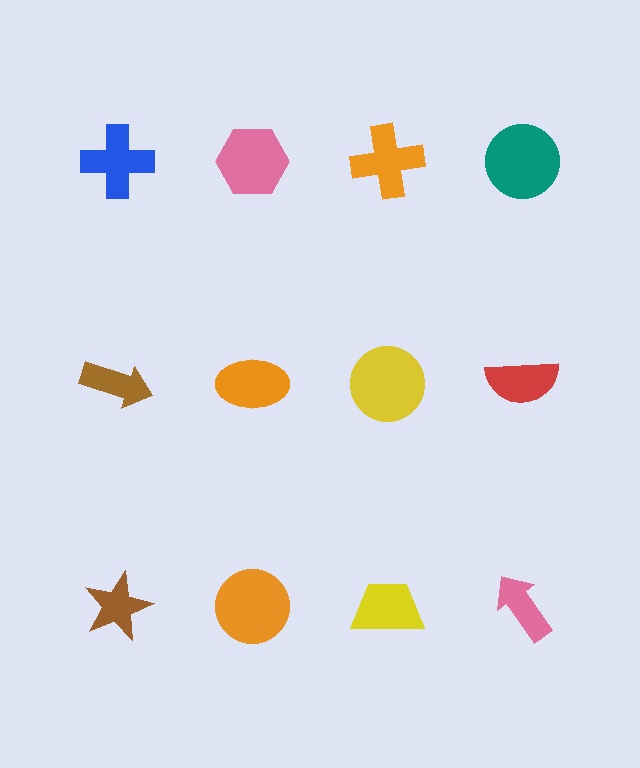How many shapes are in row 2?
4 shapes.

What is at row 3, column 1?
A brown star.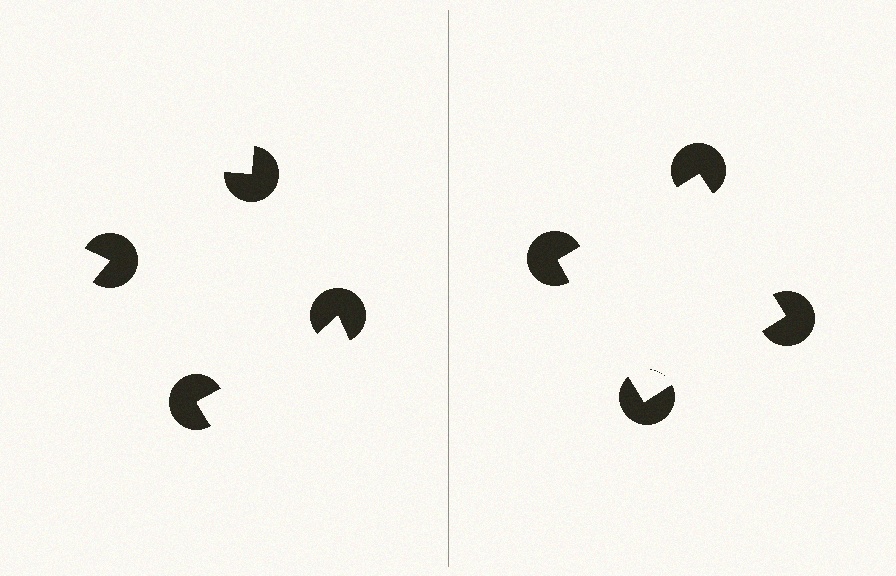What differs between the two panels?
The pac-man discs are positioned identically on both sides; only the wedge orientations differ. On the right they align to a square; on the left they are misaligned.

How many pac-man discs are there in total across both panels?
8 — 4 on each side.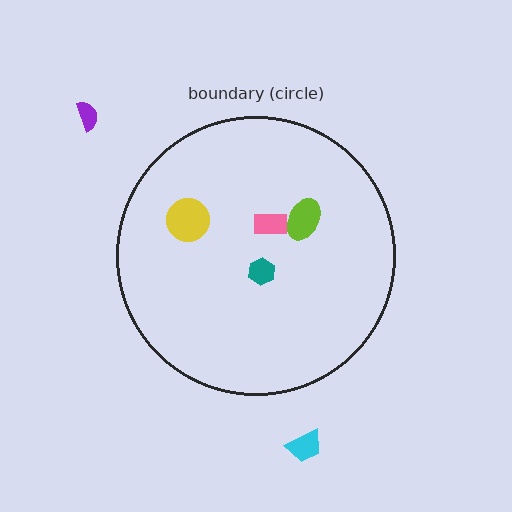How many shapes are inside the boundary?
4 inside, 2 outside.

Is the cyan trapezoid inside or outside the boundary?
Outside.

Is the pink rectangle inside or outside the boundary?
Inside.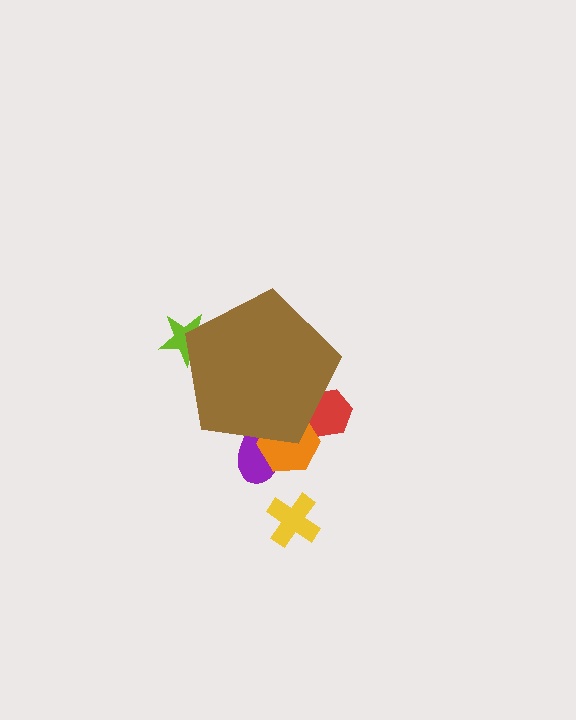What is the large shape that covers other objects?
A brown pentagon.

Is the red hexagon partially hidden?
Yes, the red hexagon is partially hidden behind the brown pentagon.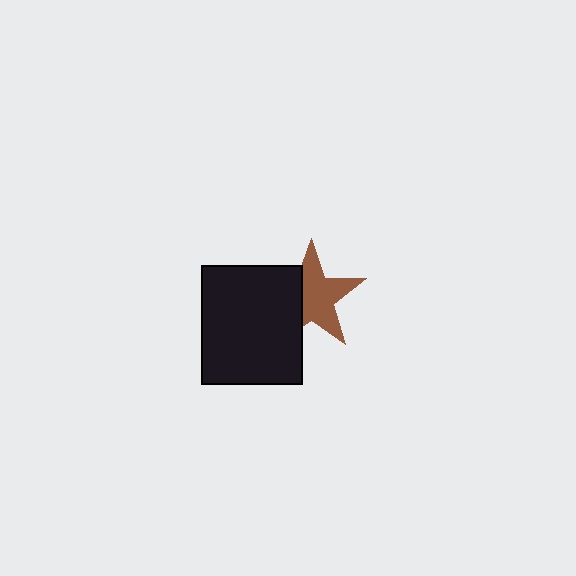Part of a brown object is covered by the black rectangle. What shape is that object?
It is a star.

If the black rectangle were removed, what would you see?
You would see the complete brown star.